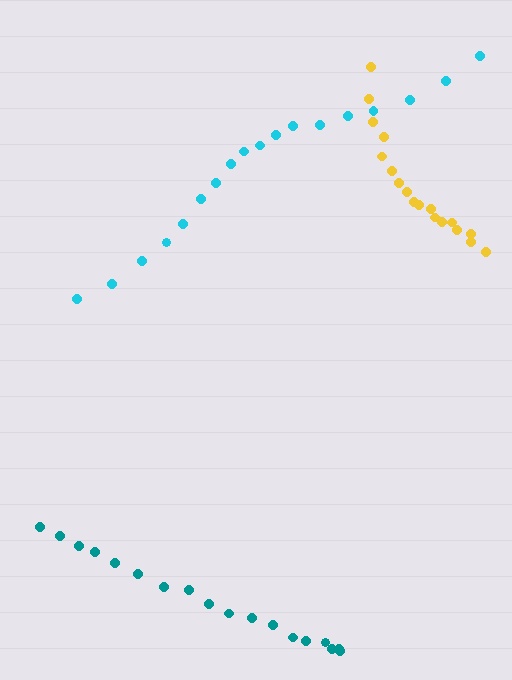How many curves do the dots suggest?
There are 3 distinct paths.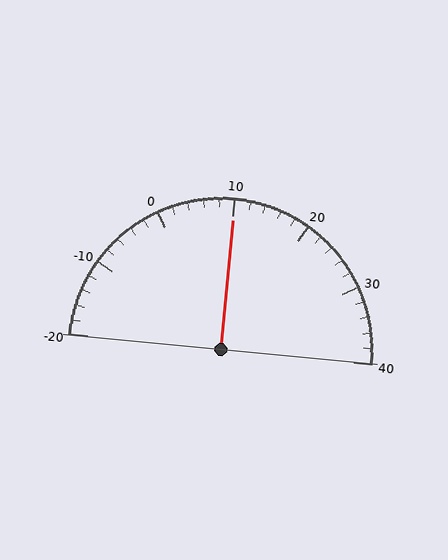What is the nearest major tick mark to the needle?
The nearest major tick mark is 10.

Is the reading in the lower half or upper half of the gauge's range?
The reading is in the upper half of the range (-20 to 40).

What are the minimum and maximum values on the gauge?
The gauge ranges from -20 to 40.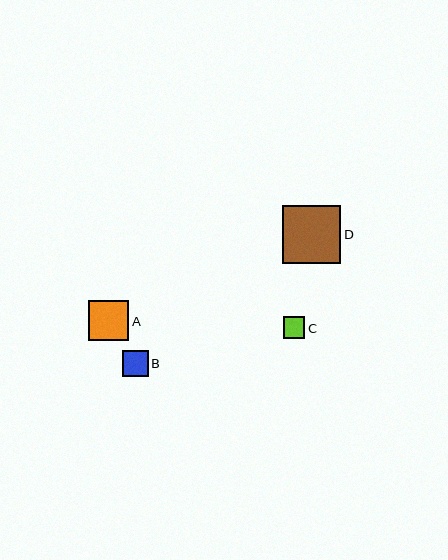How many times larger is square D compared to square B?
Square D is approximately 2.3 times the size of square B.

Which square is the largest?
Square D is the largest with a size of approximately 59 pixels.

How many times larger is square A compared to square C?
Square A is approximately 1.9 times the size of square C.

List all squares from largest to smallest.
From largest to smallest: D, A, B, C.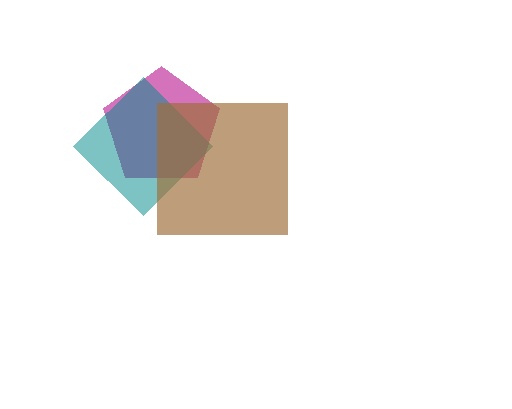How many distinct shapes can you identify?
There are 3 distinct shapes: a magenta pentagon, a teal diamond, a brown square.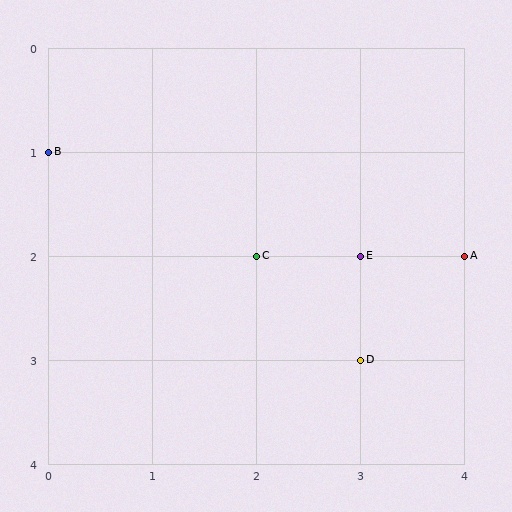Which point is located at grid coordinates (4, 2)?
Point A is at (4, 2).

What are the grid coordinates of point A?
Point A is at grid coordinates (4, 2).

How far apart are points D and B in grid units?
Points D and B are 3 columns and 2 rows apart (about 3.6 grid units diagonally).